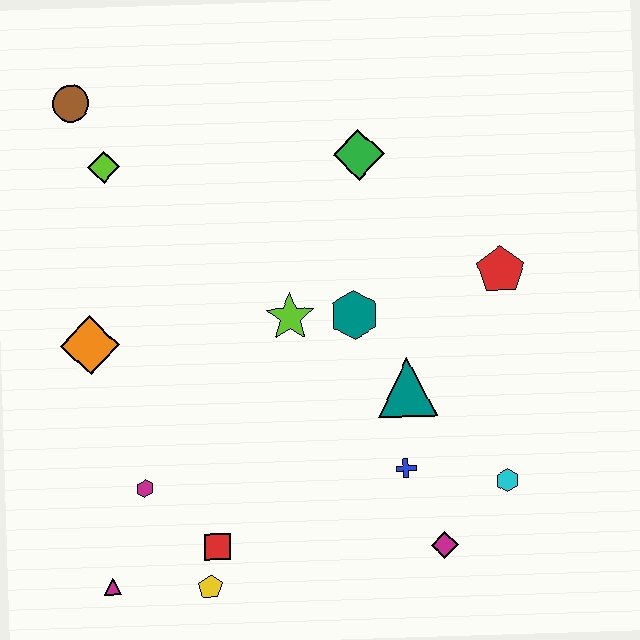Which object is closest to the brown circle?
The lime diamond is closest to the brown circle.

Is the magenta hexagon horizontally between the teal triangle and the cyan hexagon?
No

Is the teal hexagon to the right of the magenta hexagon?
Yes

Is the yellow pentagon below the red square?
Yes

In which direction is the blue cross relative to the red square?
The blue cross is to the right of the red square.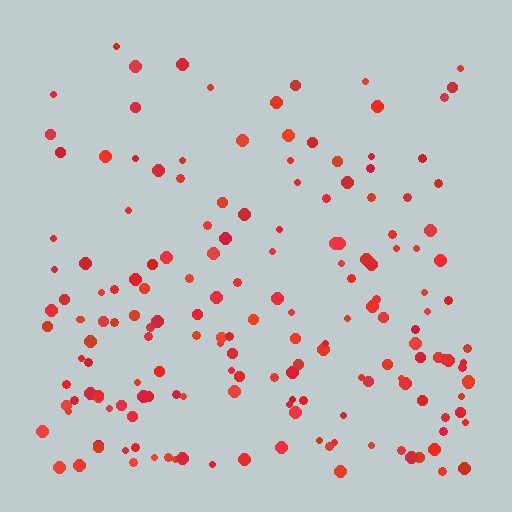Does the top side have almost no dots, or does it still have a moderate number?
Still a moderate number, just noticeably fewer than the bottom.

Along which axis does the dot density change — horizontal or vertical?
Vertical.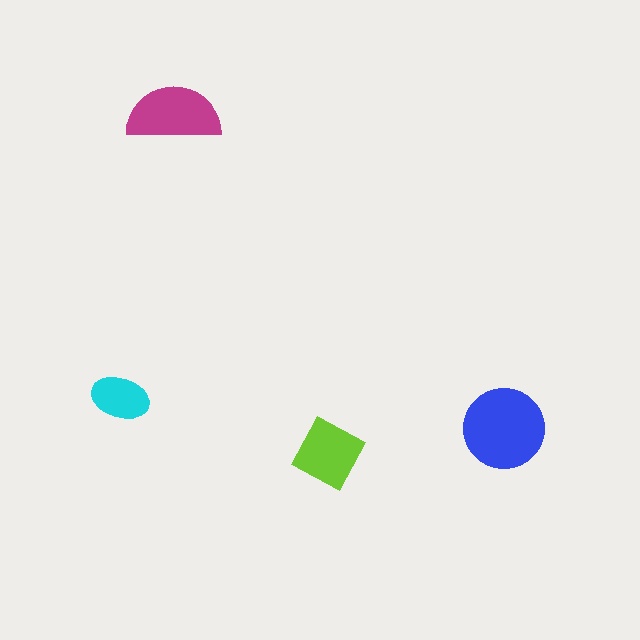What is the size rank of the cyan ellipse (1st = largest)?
4th.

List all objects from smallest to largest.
The cyan ellipse, the lime diamond, the magenta semicircle, the blue circle.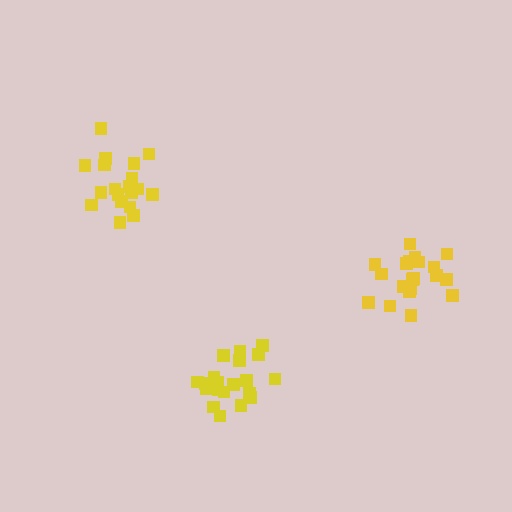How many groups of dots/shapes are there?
There are 3 groups.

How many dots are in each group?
Group 1: 19 dots, Group 2: 20 dots, Group 3: 20 dots (59 total).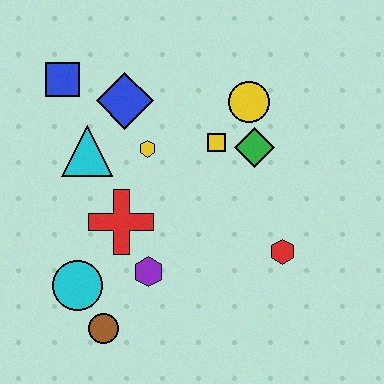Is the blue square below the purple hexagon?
No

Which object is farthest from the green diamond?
The brown circle is farthest from the green diamond.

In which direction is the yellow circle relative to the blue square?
The yellow circle is to the right of the blue square.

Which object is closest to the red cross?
The purple hexagon is closest to the red cross.